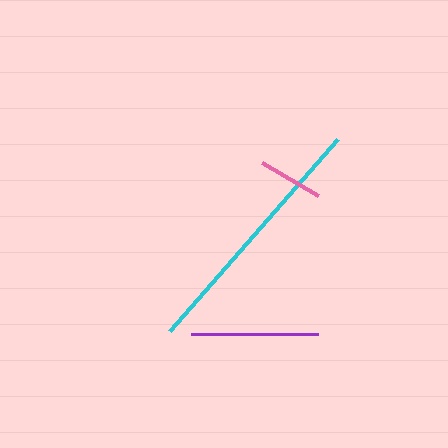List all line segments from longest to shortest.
From longest to shortest: cyan, purple, pink.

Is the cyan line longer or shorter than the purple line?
The cyan line is longer than the purple line.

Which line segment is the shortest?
The pink line is the shortest at approximately 65 pixels.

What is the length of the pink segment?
The pink segment is approximately 65 pixels long.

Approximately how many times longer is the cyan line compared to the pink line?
The cyan line is approximately 4.0 times the length of the pink line.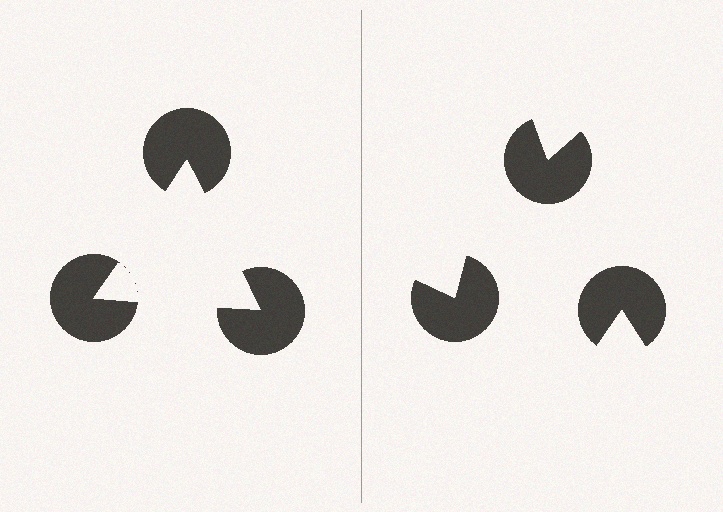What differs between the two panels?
The pac-man discs are positioned identically on both sides; only the wedge orientations differ. On the left they align to a triangle; on the right they are misaligned.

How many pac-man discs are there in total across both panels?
6 — 3 on each side.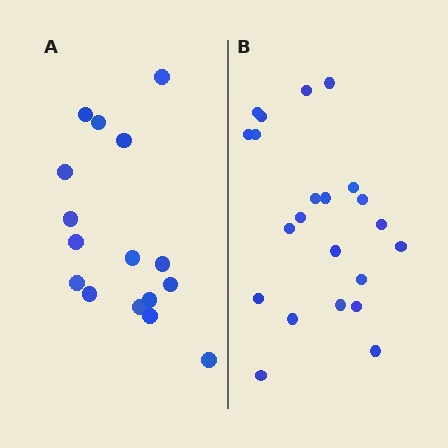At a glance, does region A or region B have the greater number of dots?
Region B (the right region) has more dots.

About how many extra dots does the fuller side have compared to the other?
Region B has about 6 more dots than region A.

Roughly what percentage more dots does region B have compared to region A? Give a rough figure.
About 40% more.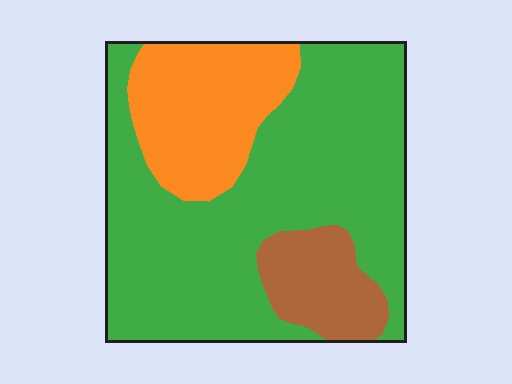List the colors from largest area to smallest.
From largest to smallest: green, orange, brown.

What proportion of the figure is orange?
Orange takes up between a sixth and a third of the figure.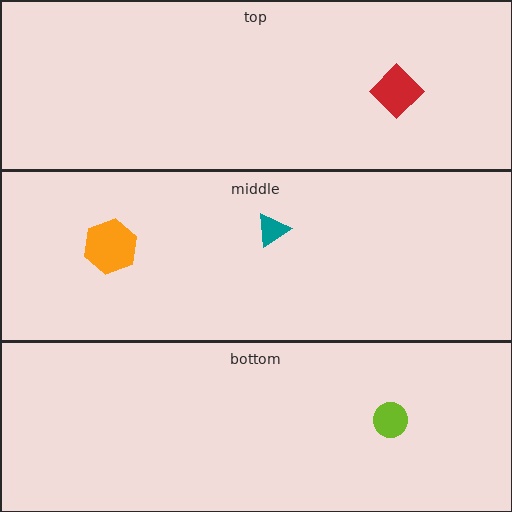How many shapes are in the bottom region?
1.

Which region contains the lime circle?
The bottom region.